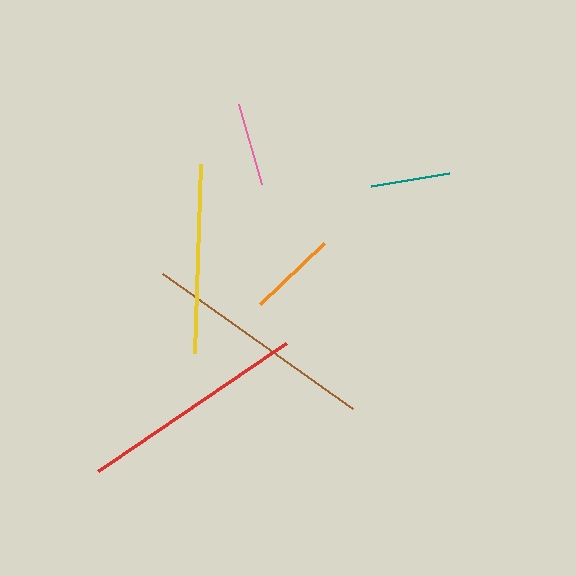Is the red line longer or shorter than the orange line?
The red line is longer than the orange line.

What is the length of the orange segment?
The orange segment is approximately 89 pixels long.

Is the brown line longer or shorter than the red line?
The brown line is longer than the red line.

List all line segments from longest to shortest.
From longest to shortest: brown, red, yellow, orange, pink, teal.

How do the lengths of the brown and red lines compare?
The brown and red lines are approximately the same length.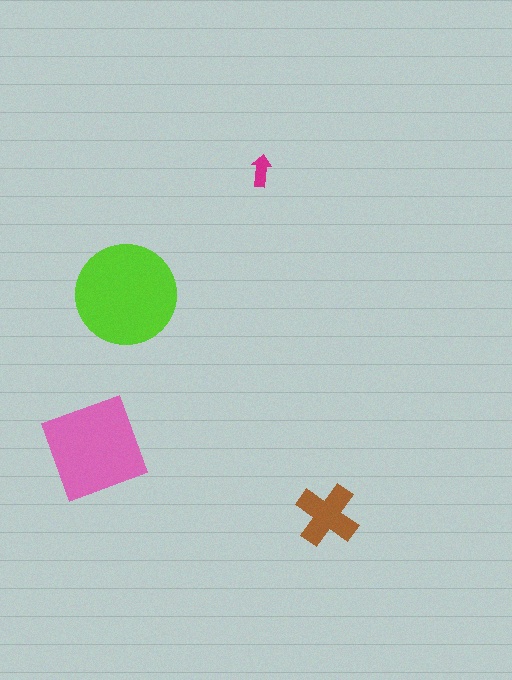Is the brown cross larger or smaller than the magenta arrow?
Larger.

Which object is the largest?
The lime circle.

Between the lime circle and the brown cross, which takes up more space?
The lime circle.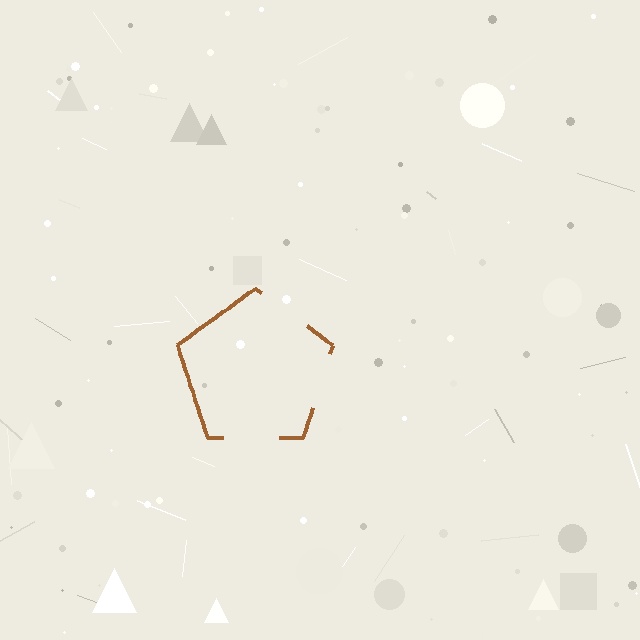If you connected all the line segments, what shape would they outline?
They would outline a pentagon.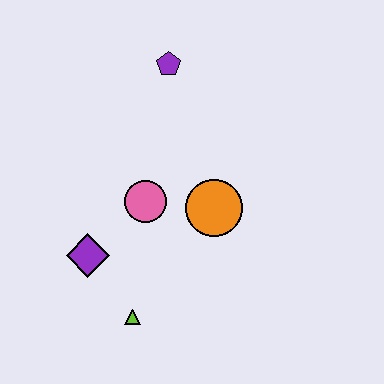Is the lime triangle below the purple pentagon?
Yes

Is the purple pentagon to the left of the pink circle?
No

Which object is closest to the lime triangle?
The purple diamond is closest to the lime triangle.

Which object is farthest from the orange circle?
The purple pentagon is farthest from the orange circle.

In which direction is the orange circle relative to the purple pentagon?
The orange circle is below the purple pentagon.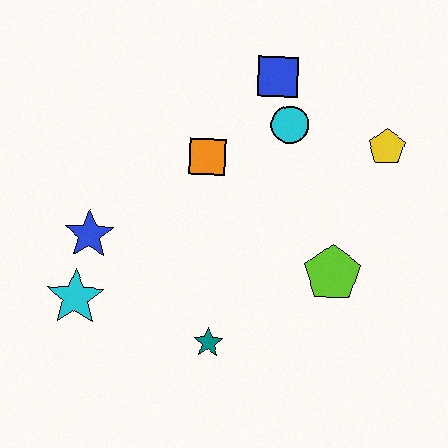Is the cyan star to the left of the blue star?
Yes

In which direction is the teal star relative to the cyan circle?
The teal star is below the cyan circle.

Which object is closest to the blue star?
The cyan star is closest to the blue star.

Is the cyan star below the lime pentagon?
Yes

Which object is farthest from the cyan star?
The yellow pentagon is farthest from the cyan star.